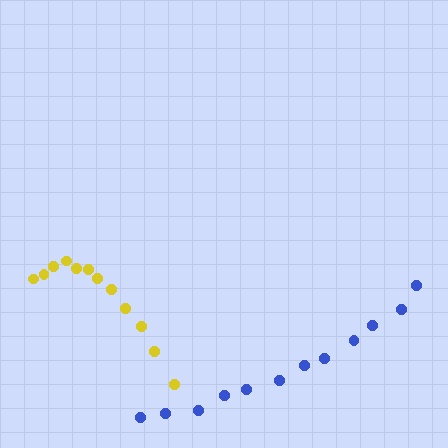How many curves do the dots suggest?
There are 2 distinct paths.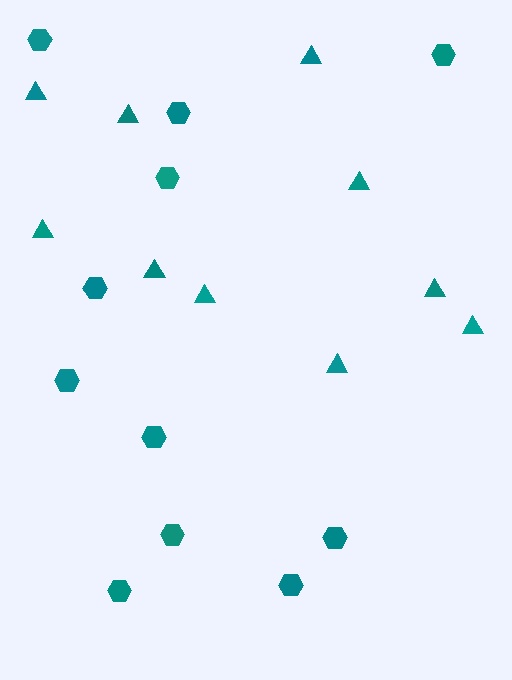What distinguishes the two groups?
There are 2 groups: one group of hexagons (11) and one group of triangles (10).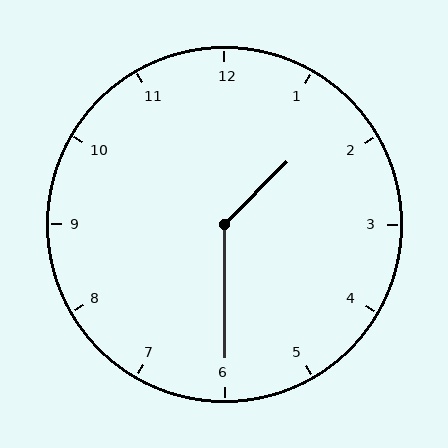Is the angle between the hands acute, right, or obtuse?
It is obtuse.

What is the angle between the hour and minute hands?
Approximately 135 degrees.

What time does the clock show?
1:30.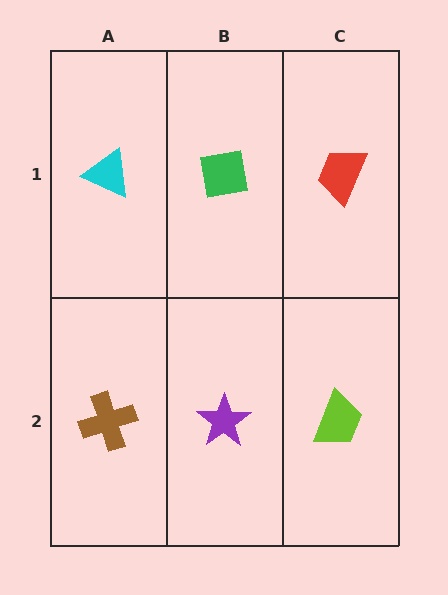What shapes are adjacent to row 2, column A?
A cyan triangle (row 1, column A), a purple star (row 2, column B).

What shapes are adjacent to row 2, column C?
A red trapezoid (row 1, column C), a purple star (row 2, column B).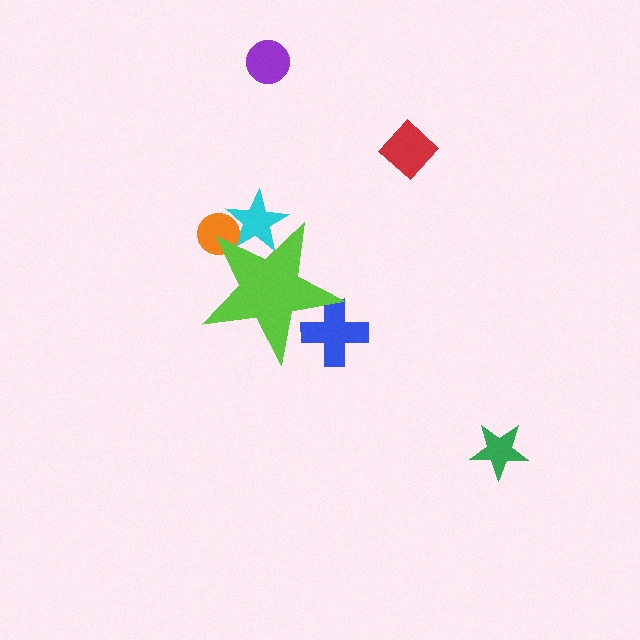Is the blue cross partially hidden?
Yes, the blue cross is partially hidden behind the lime star.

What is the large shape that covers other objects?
A lime star.